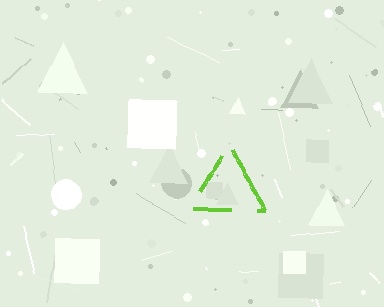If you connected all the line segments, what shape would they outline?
They would outline a triangle.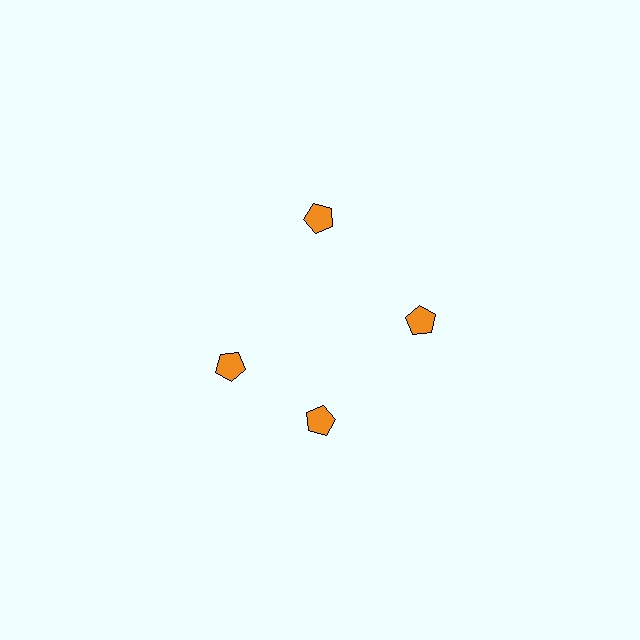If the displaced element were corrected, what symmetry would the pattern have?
It would have 4-fold rotational symmetry — the pattern would map onto itself every 90 degrees.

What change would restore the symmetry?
The symmetry would be restored by rotating it back into even spacing with its neighbors so that all 4 pentagons sit at equal angles and equal distance from the center.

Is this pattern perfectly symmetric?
No. The 4 orange pentagons are arranged in a ring, but one element near the 9 o'clock position is rotated out of alignment along the ring, breaking the 4-fold rotational symmetry.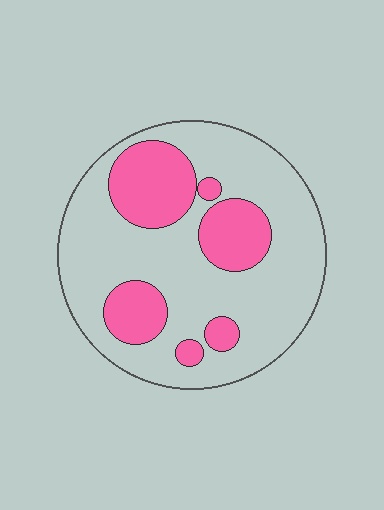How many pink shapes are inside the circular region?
6.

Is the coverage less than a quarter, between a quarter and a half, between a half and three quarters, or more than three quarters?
Between a quarter and a half.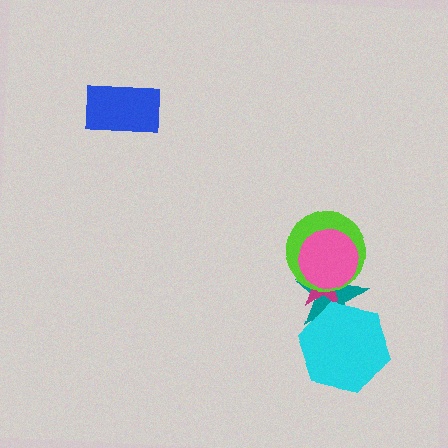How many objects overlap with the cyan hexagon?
2 objects overlap with the cyan hexagon.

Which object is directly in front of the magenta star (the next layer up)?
The lime circle is directly in front of the magenta star.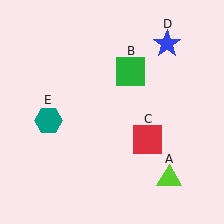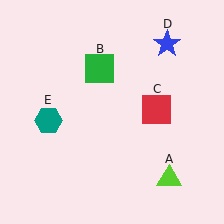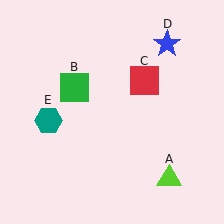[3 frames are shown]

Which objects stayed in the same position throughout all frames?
Lime triangle (object A) and blue star (object D) and teal hexagon (object E) remained stationary.